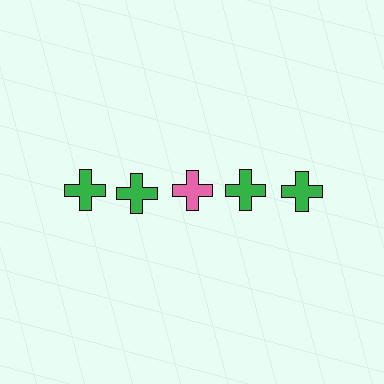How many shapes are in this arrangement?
There are 5 shapes arranged in a grid pattern.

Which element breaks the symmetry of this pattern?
The pink cross in the top row, center column breaks the symmetry. All other shapes are green crosses.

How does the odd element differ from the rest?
It has a different color: pink instead of green.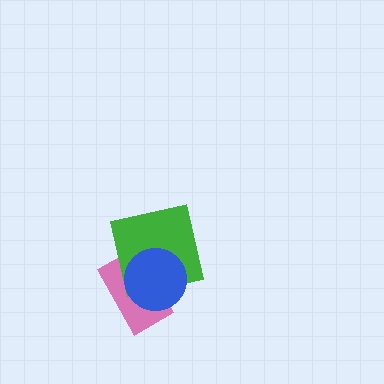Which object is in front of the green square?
The blue circle is in front of the green square.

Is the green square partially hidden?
Yes, it is partially covered by another shape.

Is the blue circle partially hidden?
No, no other shape covers it.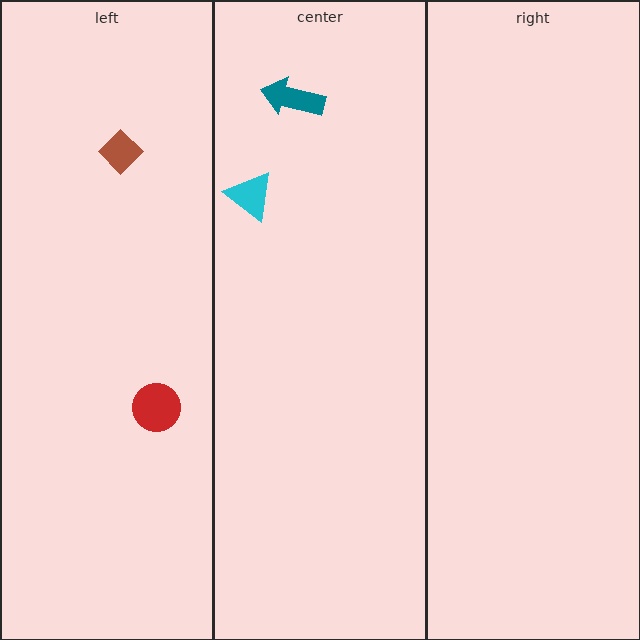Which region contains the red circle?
The left region.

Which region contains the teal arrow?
The center region.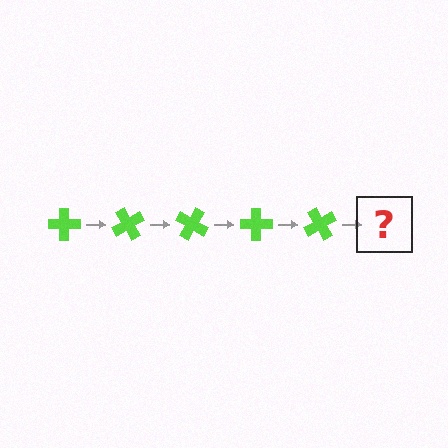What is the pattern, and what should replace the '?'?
The pattern is that the cross rotates 60 degrees each step. The '?' should be a lime cross rotated 300 degrees.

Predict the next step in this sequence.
The next step is a lime cross rotated 300 degrees.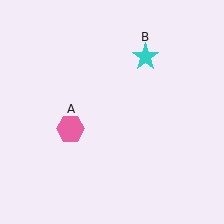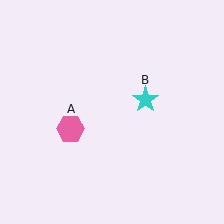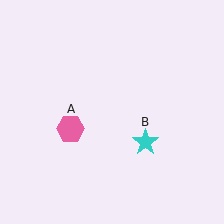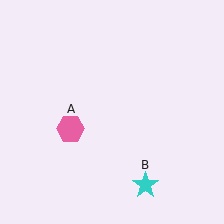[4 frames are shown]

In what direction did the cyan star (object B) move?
The cyan star (object B) moved down.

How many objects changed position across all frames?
1 object changed position: cyan star (object B).